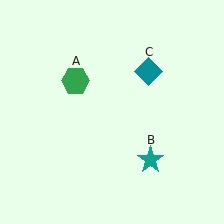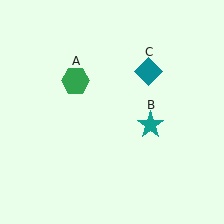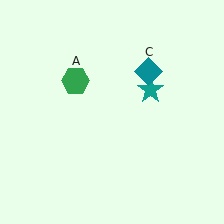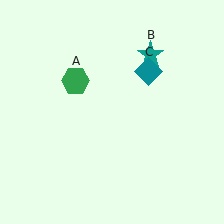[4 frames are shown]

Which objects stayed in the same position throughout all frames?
Green hexagon (object A) and teal diamond (object C) remained stationary.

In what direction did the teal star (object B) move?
The teal star (object B) moved up.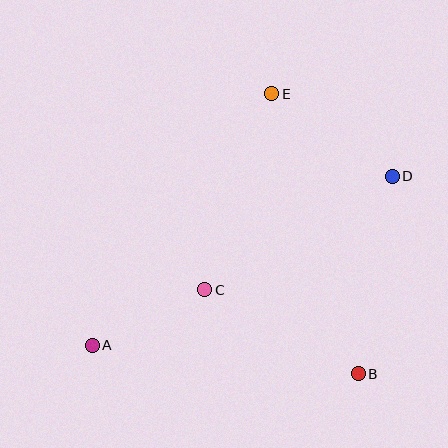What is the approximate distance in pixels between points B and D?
The distance between B and D is approximately 200 pixels.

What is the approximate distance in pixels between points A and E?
The distance between A and E is approximately 309 pixels.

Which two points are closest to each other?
Points A and C are closest to each other.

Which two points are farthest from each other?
Points A and D are farthest from each other.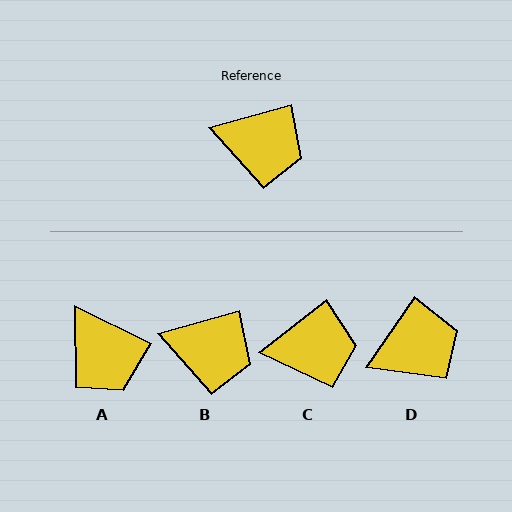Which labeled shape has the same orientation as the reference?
B.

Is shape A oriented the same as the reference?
No, it is off by about 42 degrees.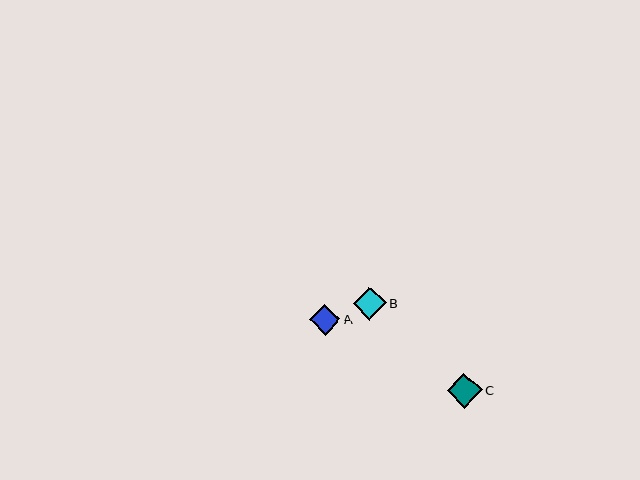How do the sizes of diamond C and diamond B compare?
Diamond C and diamond B are approximately the same size.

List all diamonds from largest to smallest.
From largest to smallest: C, B, A.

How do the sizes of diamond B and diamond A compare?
Diamond B and diamond A are approximately the same size.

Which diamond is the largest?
Diamond C is the largest with a size of approximately 34 pixels.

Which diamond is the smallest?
Diamond A is the smallest with a size of approximately 30 pixels.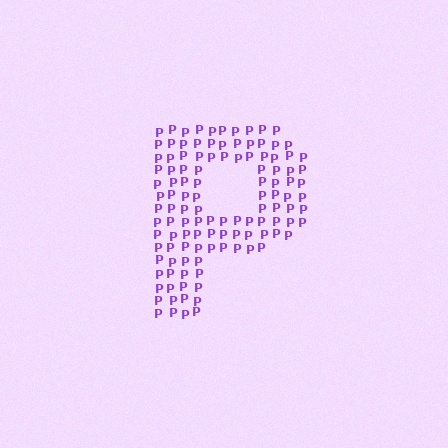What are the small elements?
The small elements are letter P's.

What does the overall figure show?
The overall figure shows the letter P.